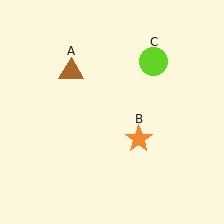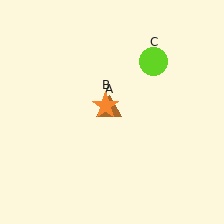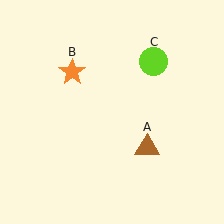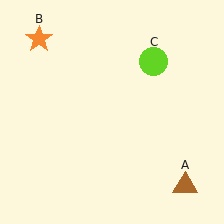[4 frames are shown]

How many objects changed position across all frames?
2 objects changed position: brown triangle (object A), orange star (object B).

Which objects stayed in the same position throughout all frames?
Lime circle (object C) remained stationary.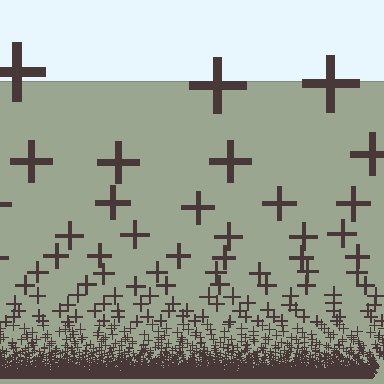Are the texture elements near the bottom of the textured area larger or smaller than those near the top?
Smaller. The gradient is inverted — elements near the bottom are smaller and denser.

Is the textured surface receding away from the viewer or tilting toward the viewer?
The surface appears to tilt toward the viewer. Texture elements get larger and sparser toward the top.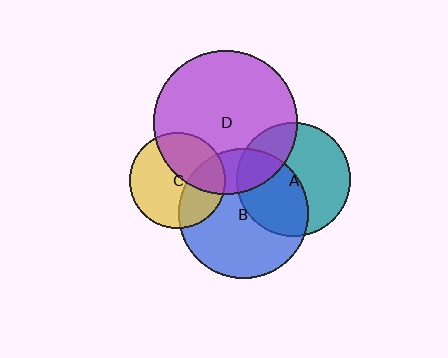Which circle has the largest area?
Circle D (purple).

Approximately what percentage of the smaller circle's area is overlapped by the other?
Approximately 25%.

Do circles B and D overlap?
Yes.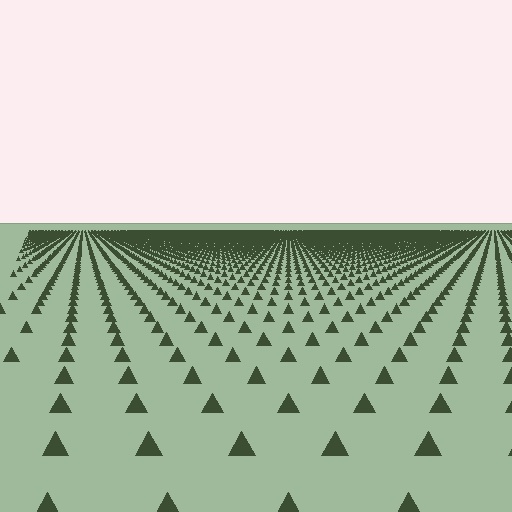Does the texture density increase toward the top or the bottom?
Density increases toward the top.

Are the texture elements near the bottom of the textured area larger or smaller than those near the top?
Larger. Near the bottom, elements are closer to the viewer and appear at a bigger on-screen size.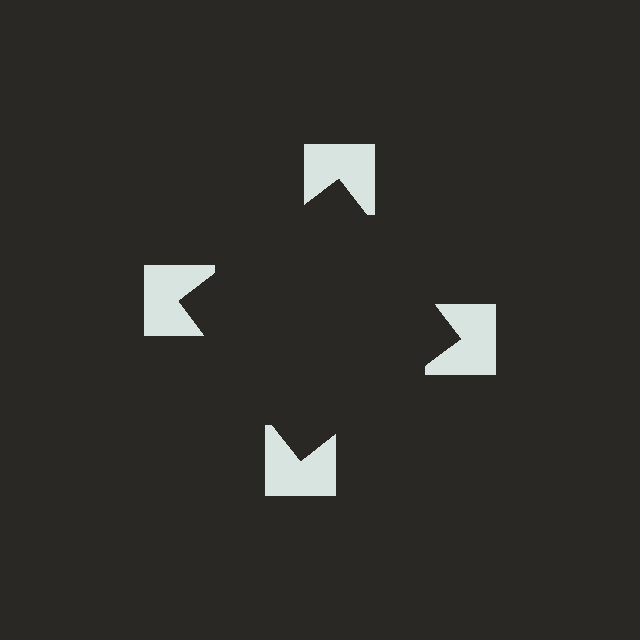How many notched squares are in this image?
There are 4 — one at each vertex of the illusory square.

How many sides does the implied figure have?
4 sides.